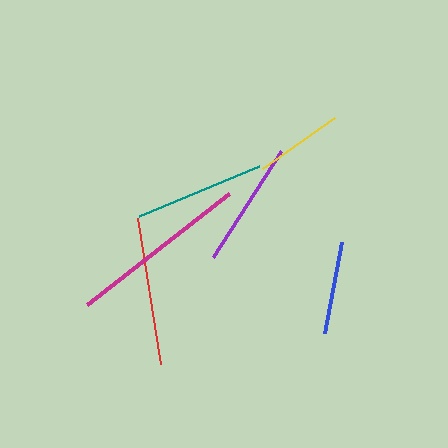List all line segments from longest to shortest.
From longest to shortest: magenta, red, teal, purple, blue, yellow.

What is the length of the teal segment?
The teal segment is approximately 130 pixels long.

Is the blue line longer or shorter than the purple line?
The purple line is longer than the blue line.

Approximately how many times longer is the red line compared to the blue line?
The red line is approximately 1.6 times the length of the blue line.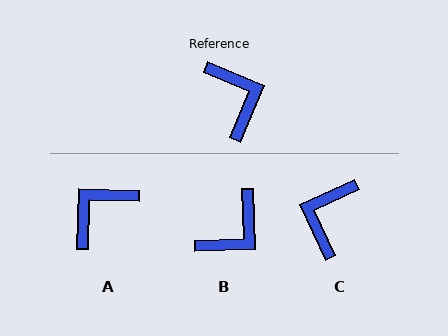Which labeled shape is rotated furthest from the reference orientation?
C, about 138 degrees away.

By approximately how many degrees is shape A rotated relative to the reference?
Approximately 111 degrees counter-clockwise.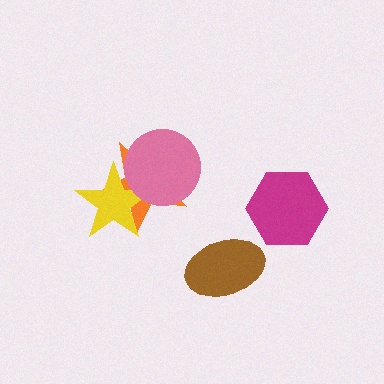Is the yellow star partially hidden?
Yes, it is partially covered by another shape.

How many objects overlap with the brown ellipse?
0 objects overlap with the brown ellipse.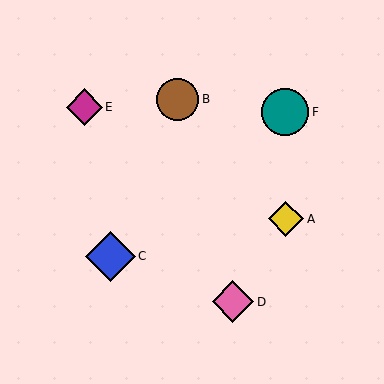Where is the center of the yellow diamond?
The center of the yellow diamond is at (286, 219).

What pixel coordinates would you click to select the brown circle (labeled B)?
Click at (178, 99) to select the brown circle B.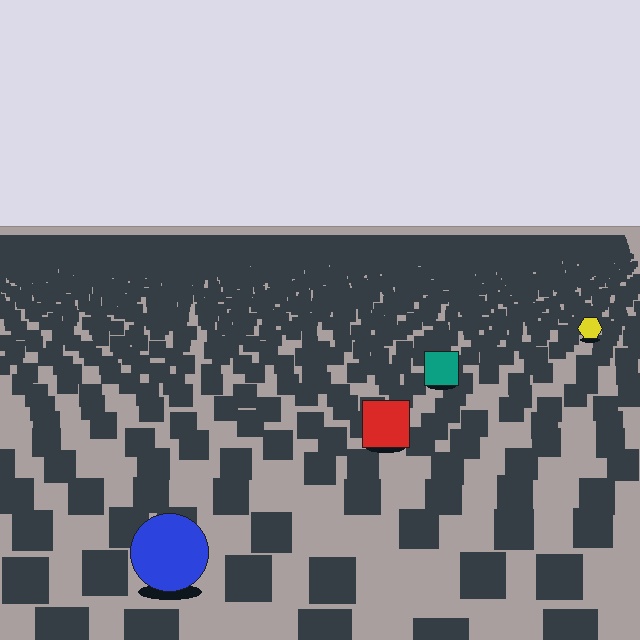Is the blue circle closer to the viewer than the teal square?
Yes. The blue circle is closer — you can tell from the texture gradient: the ground texture is coarser near it.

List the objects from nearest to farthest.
From nearest to farthest: the blue circle, the red square, the teal square, the yellow hexagon.